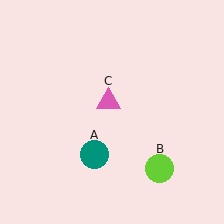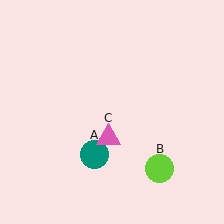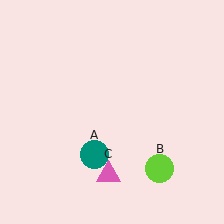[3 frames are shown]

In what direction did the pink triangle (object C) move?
The pink triangle (object C) moved down.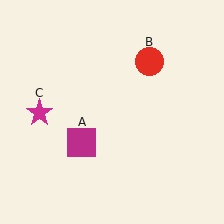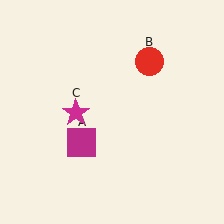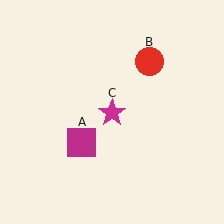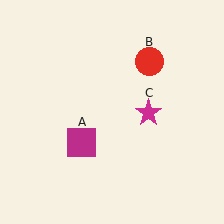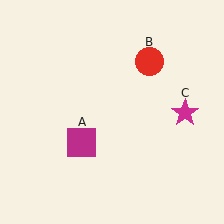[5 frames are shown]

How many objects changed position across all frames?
1 object changed position: magenta star (object C).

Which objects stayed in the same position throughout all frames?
Magenta square (object A) and red circle (object B) remained stationary.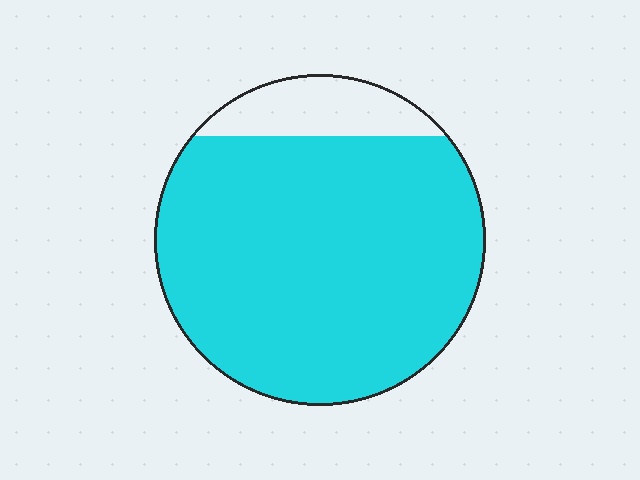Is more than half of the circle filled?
Yes.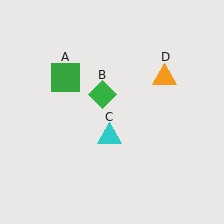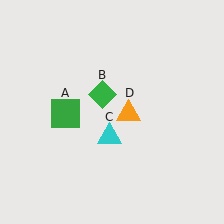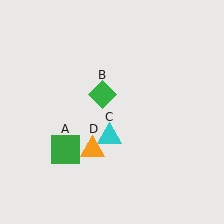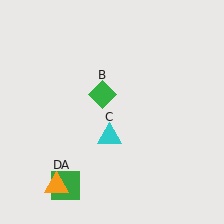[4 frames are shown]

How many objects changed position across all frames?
2 objects changed position: green square (object A), orange triangle (object D).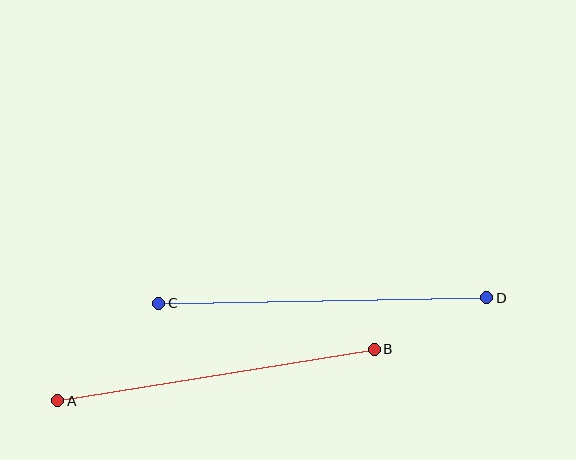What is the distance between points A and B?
The distance is approximately 321 pixels.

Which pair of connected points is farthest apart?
Points C and D are farthest apart.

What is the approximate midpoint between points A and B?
The midpoint is at approximately (216, 375) pixels.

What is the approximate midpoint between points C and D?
The midpoint is at approximately (323, 301) pixels.